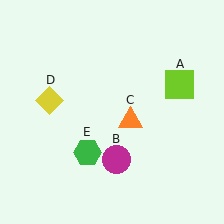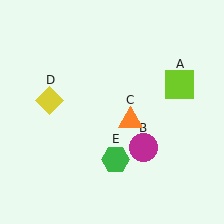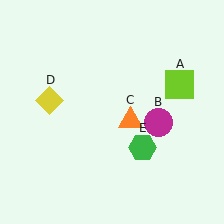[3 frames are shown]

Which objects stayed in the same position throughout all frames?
Lime square (object A) and orange triangle (object C) and yellow diamond (object D) remained stationary.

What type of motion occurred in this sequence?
The magenta circle (object B), green hexagon (object E) rotated counterclockwise around the center of the scene.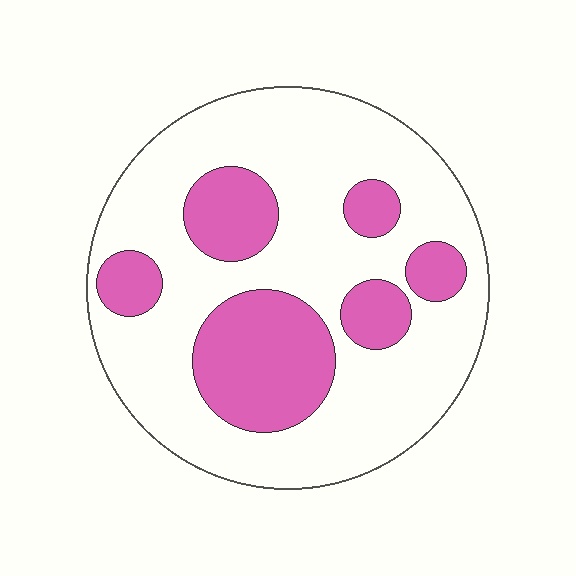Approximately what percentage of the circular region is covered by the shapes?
Approximately 30%.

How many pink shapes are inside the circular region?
6.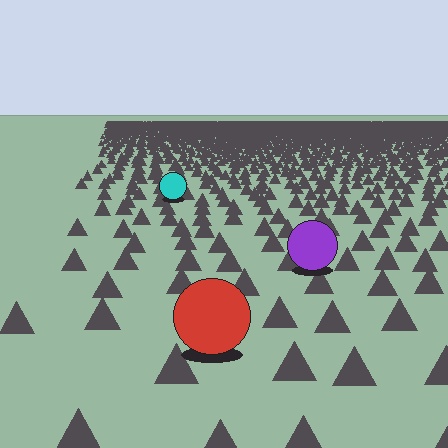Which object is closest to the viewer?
The red circle is closest. The texture marks near it are larger and more spread out.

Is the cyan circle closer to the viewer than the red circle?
No. The red circle is closer — you can tell from the texture gradient: the ground texture is coarser near it.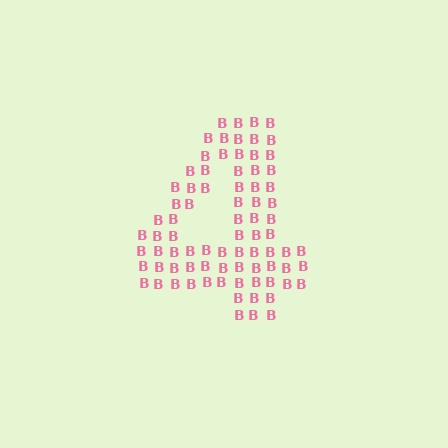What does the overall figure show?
The overall figure shows the digit 4.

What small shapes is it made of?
It is made of small letter B's.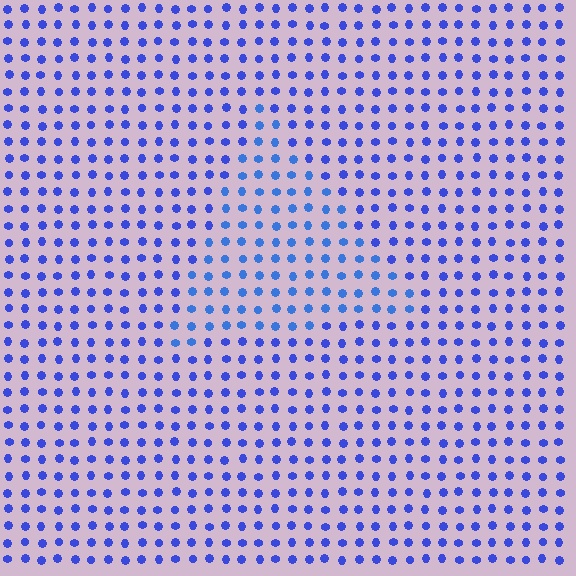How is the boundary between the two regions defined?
The boundary is defined purely by a slight shift in hue (about 17 degrees). Spacing, size, and orientation are identical on both sides.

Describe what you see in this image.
The image is filled with small blue elements in a uniform arrangement. A triangle-shaped region is visible where the elements are tinted to a slightly different hue, forming a subtle color boundary.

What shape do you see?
I see a triangle.